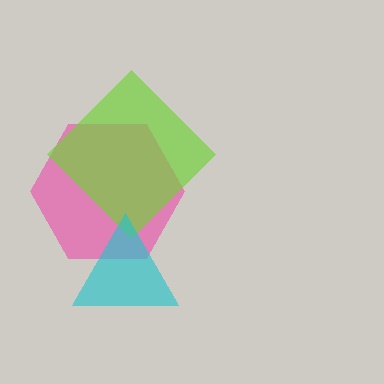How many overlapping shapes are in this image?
There are 3 overlapping shapes in the image.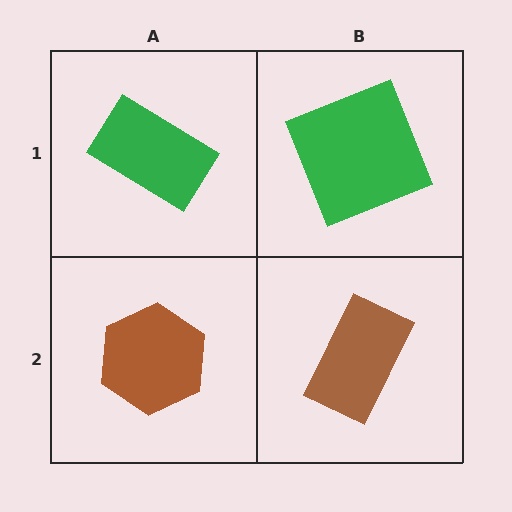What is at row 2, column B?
A brown rectangle.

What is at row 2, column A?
A brown hexagon.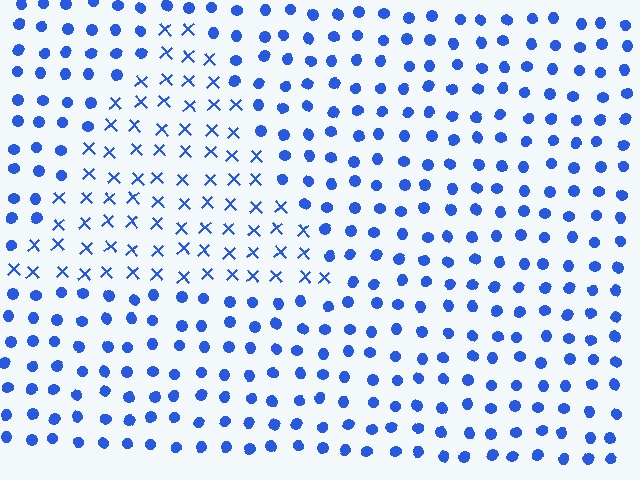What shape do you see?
I see a triangle.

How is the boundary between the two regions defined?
The boundary is defined by a change in element shape: X marks inside vs. circles outside. All elements share the same color and spacing.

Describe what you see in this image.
The image is filled with small blue elements arranged in a uniform grid. A triangle-shaped region contains X marks, while the surrounding area contains circles. The boundary is defined purely by the change in element shape.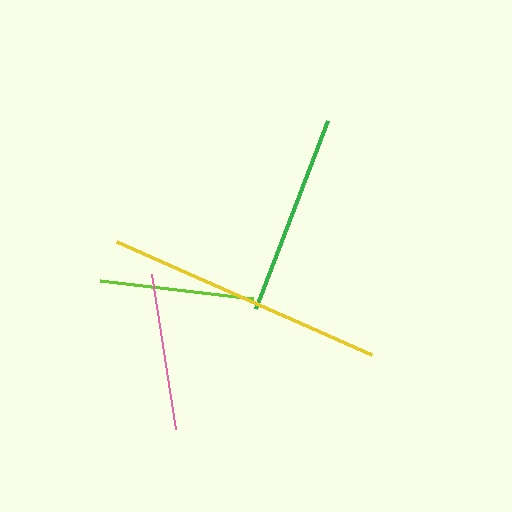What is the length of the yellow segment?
The yellow segment is approximately 280 pixels long.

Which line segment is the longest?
The yellow line is the longest at approximately 280 pixels.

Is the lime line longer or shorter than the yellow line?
The yellow line is longer than the lime line.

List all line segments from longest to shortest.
From longest to shortest: yellow, green, pink, lime.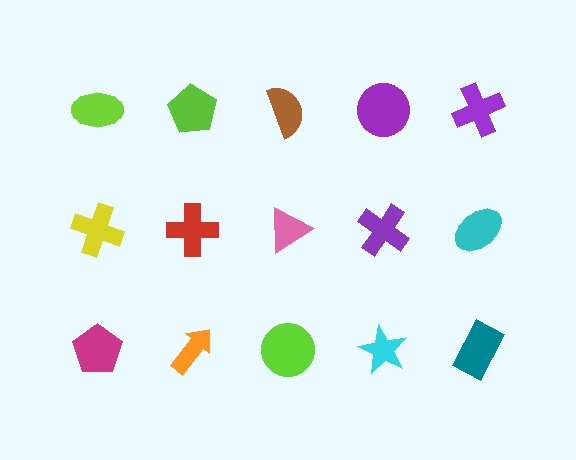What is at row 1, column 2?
A lime pentagon.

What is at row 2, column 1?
A yellow cross.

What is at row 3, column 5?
A teal rectangle.